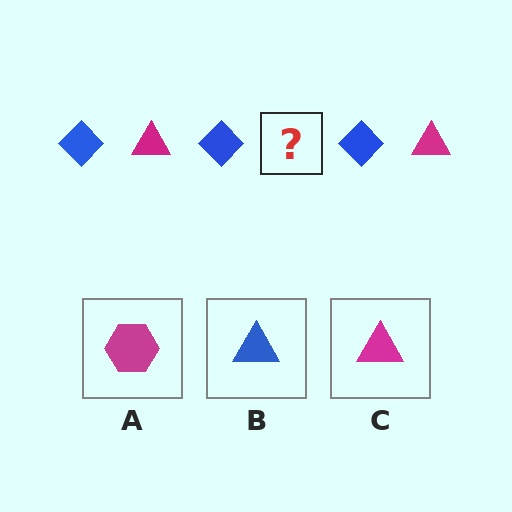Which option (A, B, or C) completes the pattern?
C.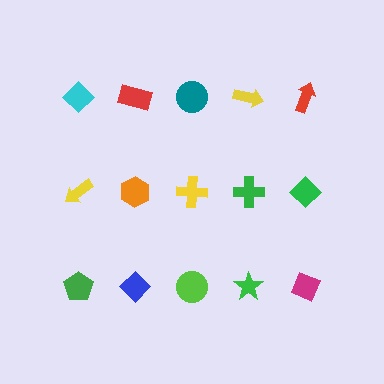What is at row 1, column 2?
A red rectangle.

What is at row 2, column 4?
A green cross.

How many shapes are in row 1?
5 shapes.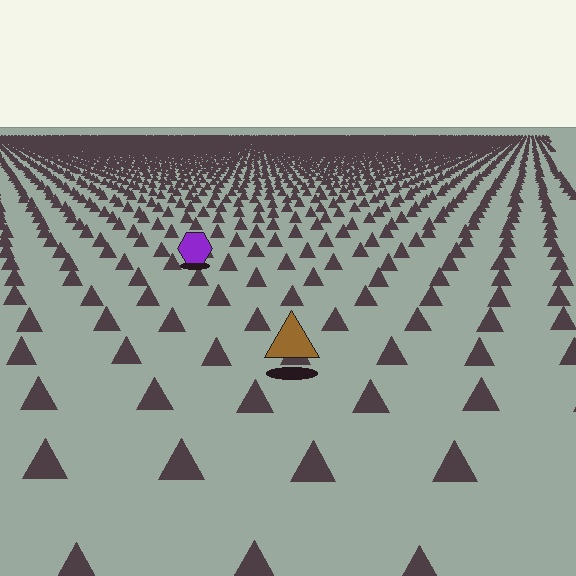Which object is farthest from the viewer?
The purple hexagon is farthest from the viewer. It appears smaller and the ground texture around it is denser.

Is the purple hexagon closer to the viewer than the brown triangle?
No. The brown triangle is closer — you can tell from the texture gradient: the ground texture is coarser near it.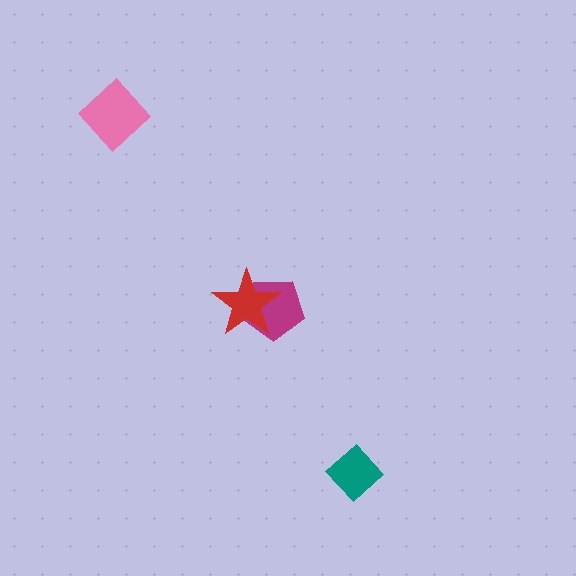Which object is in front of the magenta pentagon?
The red star is in front of the magenta pentagon.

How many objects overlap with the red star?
1 object overlaps with the red star.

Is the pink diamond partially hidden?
No, no other shape covers it.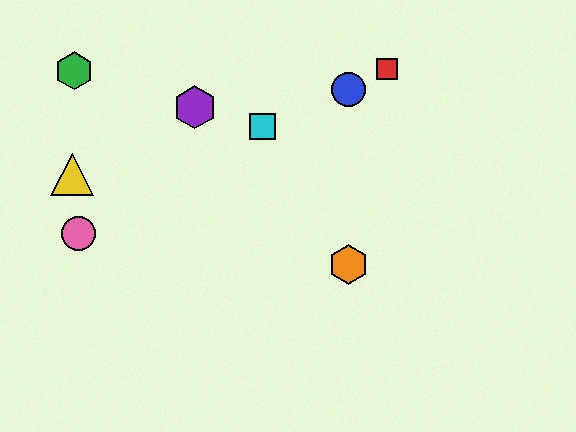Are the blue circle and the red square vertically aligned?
No, the blue circle is at x≈349 and the red square is at x≈387.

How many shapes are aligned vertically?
2 shapes (the blue circle, the orange hexagon) are aligned vertically.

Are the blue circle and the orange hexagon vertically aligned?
Yes, both are at x≈349.